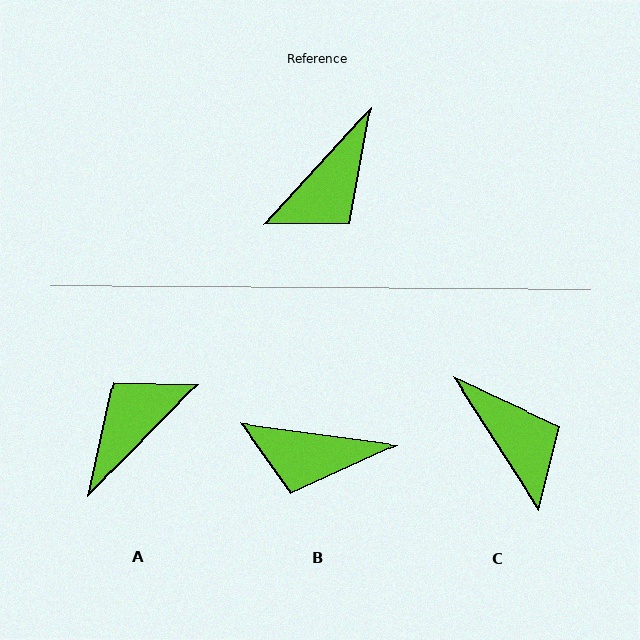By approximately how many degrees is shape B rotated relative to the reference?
Approximately 55 degrees clockwise.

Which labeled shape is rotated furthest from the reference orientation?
A, about 178 degrees away.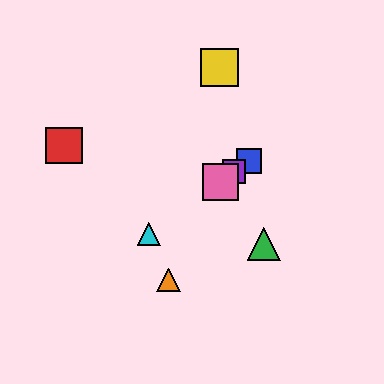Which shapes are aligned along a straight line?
The blue square, the purple square, the cyan triangle, the pink square are aligned along a straight line.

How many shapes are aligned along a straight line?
4 shapes (the blue square, the purple square, the cyan triangle, the pink square) are aligned along a straight line.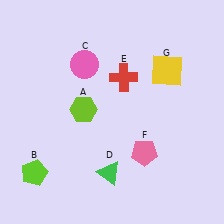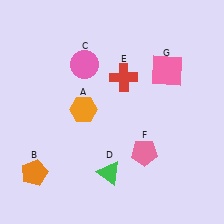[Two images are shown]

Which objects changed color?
A changed from lime to orange. B changed from lime to orange. G changed from yellow to pink.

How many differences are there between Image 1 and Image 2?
There are 3 differences between the two images.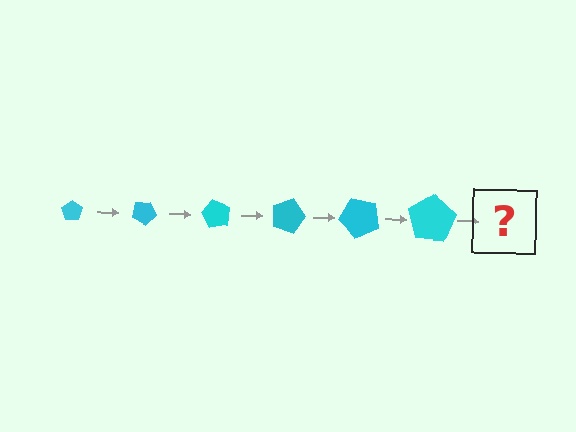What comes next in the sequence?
The next element should be a pentagon, larger than the previous one and rotated 180 degrees from the start.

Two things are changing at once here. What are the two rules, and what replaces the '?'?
The two rules are that the pentagon grows larger each step and it rotates 30 degrees each step. The '?' should be a pentagon, larger than the previous one and rotated 180 degrees from the start.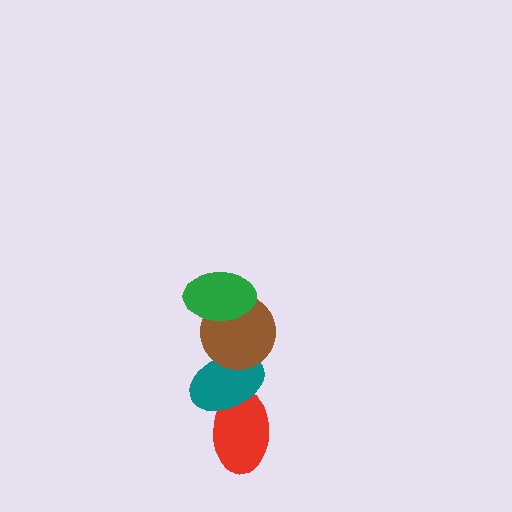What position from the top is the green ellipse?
The green ellipse is 1st from the top.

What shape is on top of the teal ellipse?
The brown circle is on top of the teal ellipse.